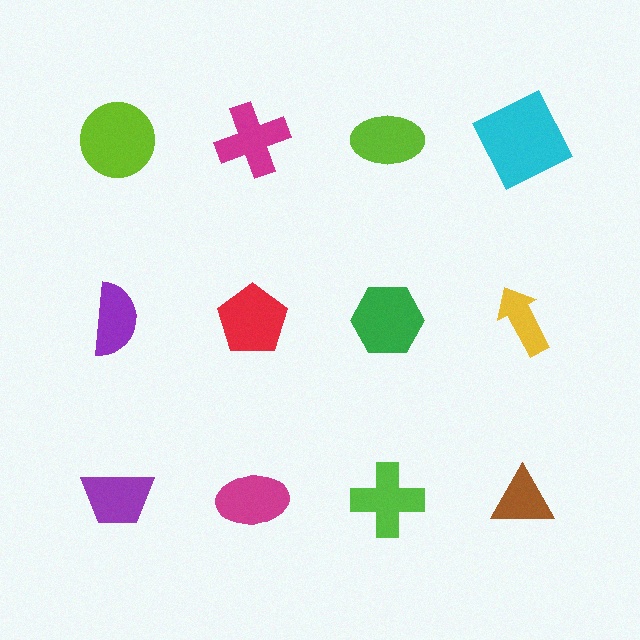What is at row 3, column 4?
A brown triangle.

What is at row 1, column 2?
A magenta cross.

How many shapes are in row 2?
4 shapes.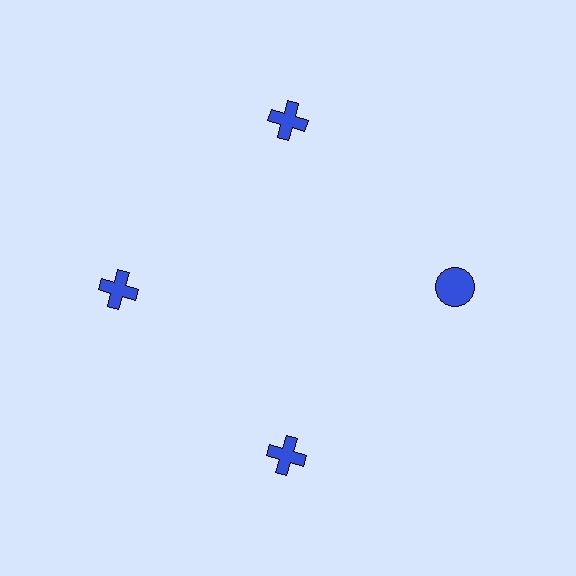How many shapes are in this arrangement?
There are 4 shapes arranged in a ring pattern.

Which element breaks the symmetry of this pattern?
The blue circle at roughly the 3 o'clock position breaks the symmetry. All other shapes are blue crosses.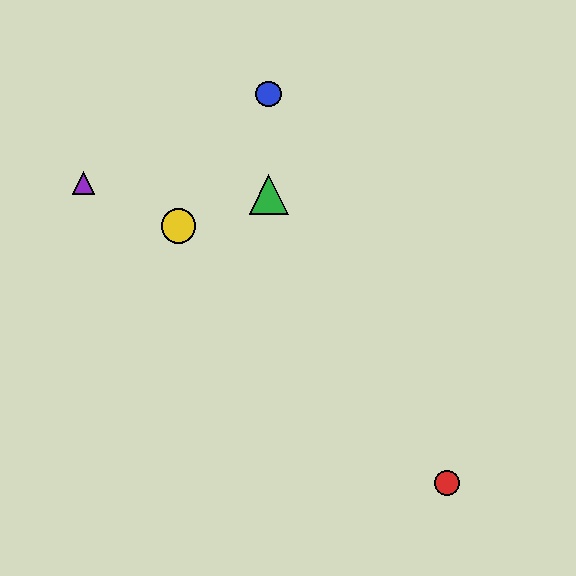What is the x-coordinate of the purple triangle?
The purple triangle is at x≈83.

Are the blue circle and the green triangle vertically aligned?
Yes, both are at x≈269.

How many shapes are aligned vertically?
2 shapes (the blue circle, the green triangle) are aligned vertically.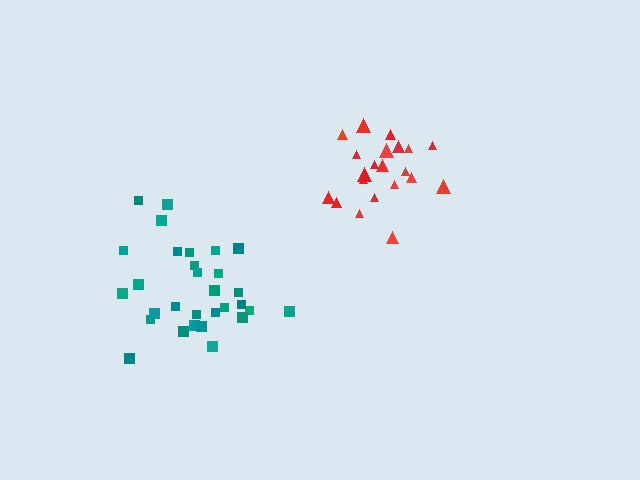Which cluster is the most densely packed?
Red.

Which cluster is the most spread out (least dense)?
Teal.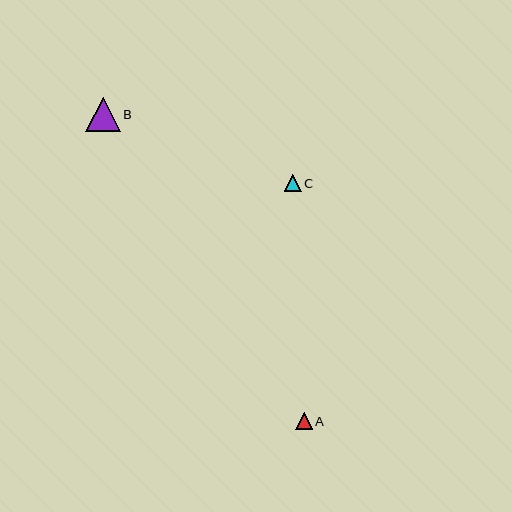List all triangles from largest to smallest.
From largest to smallest: B, C, A.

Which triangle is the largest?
Triangle B is the largest with a size of approximately 34 pixels.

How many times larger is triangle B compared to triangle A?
Triangle B is approximately 2.1 times the size of triangle A.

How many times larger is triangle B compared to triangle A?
Triangle B is approximately 2.1 times the size of triangle A.